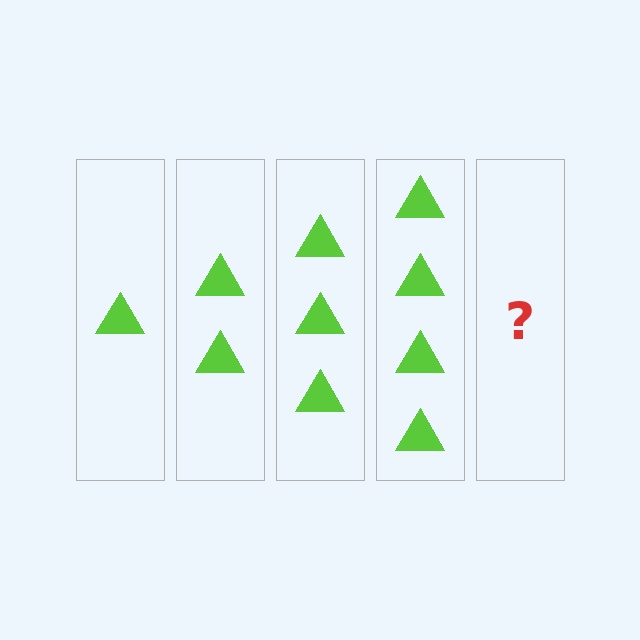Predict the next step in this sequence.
The next step is 5 triangles.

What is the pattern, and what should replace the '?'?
The pattern is that each step adds one more triangle. The '?' should be 5 triangles.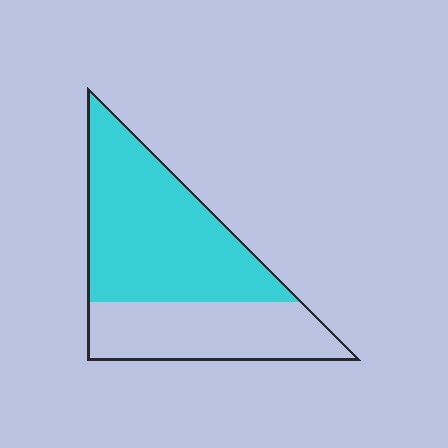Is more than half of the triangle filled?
Yes.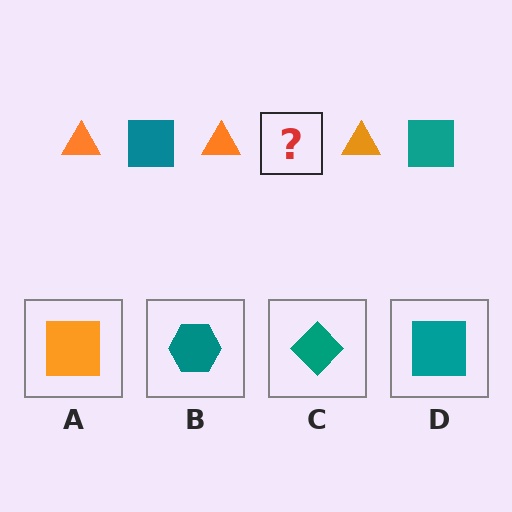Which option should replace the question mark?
Option D.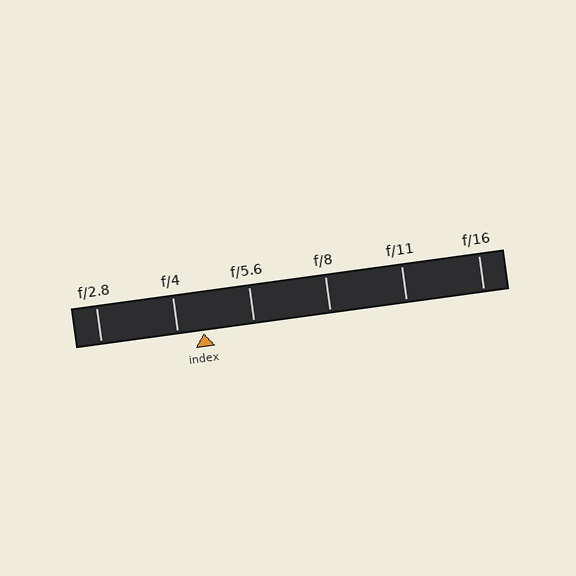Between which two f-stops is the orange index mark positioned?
The index mark is between f/4 and f/5.6.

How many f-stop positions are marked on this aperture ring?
There are 6 f-stop positions marked.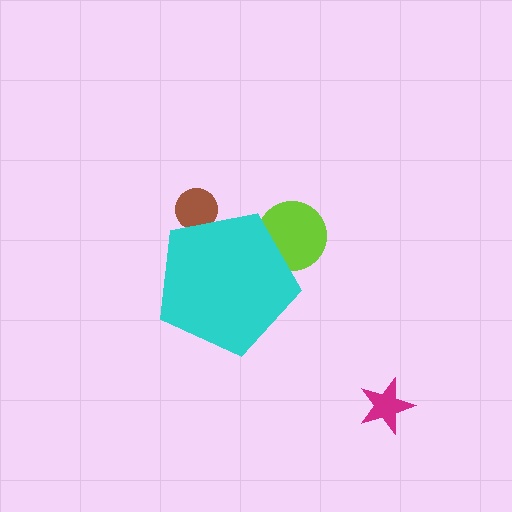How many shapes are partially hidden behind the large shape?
2 shapes are partially hidden.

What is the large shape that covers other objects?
A cyan pentagon.